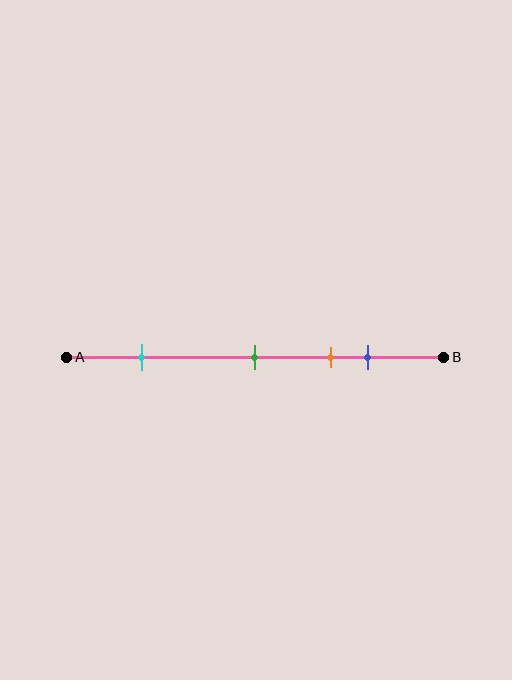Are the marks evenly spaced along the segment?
No, the marks are not evenly spaced.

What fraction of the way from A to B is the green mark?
The green mark is approximately 50% (0.5) of the way from A to B.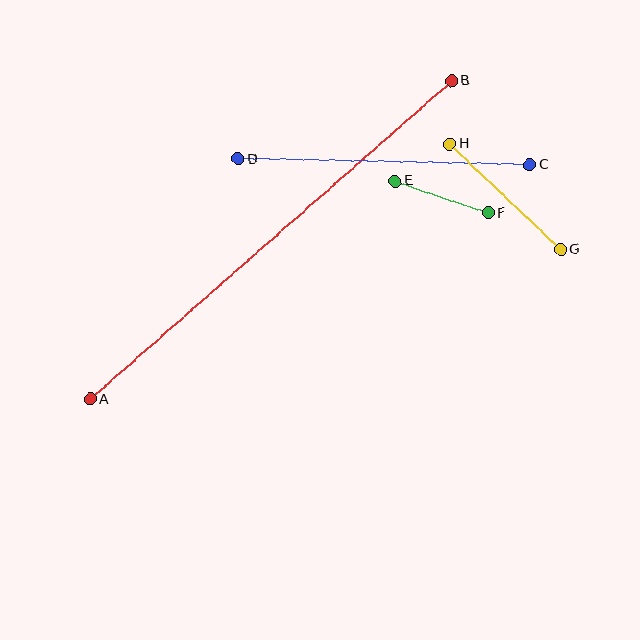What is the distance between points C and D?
The distance is approximately 292 pixels.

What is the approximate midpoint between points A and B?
The midpoint is at approximately (271, 240) pixels.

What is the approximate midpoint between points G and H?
The midpoint is at approximately (505, 196) pixels.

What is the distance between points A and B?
The distance is approximately 482 pixels.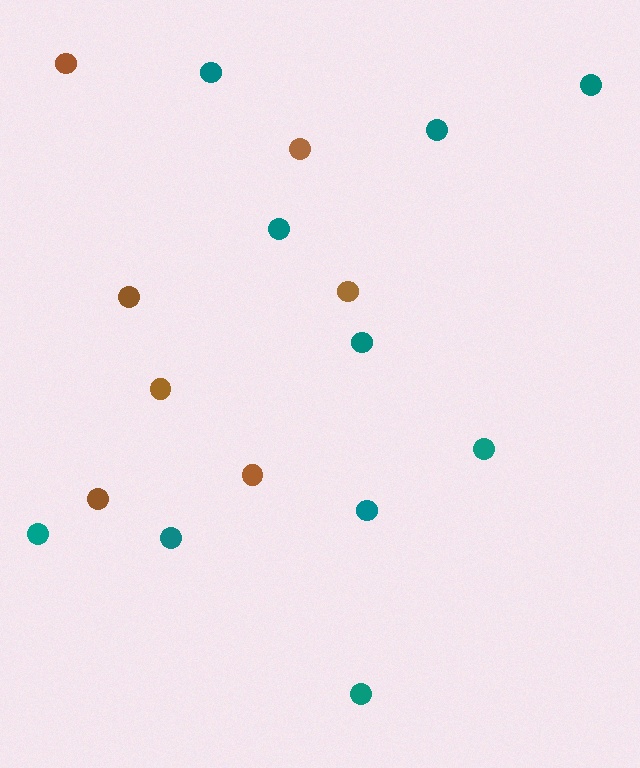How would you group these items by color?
There are 2 groups: one group of teal circles (10) and one group of brown circles (7).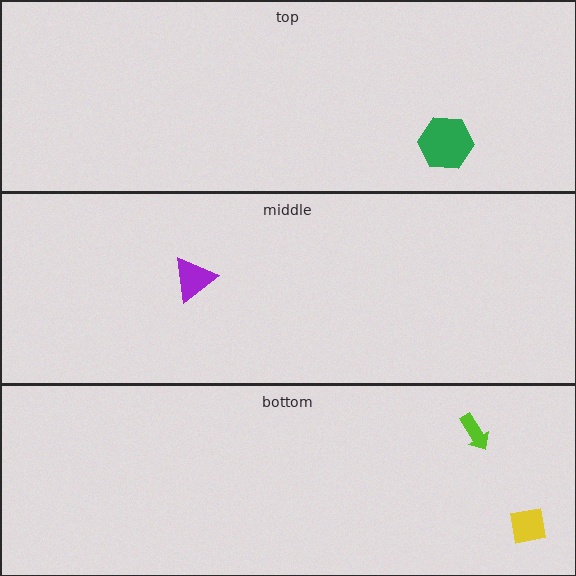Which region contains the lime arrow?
The bottom region.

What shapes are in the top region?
The green hexagon.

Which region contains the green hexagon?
The top region.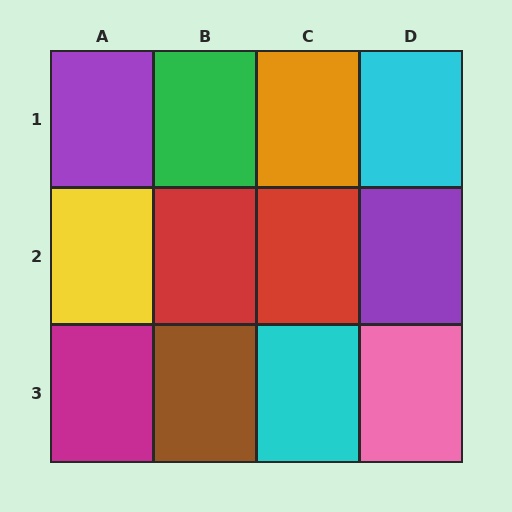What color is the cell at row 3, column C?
Cyan.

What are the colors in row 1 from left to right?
Purple, green, orange, cyan.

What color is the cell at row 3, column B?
Brown.